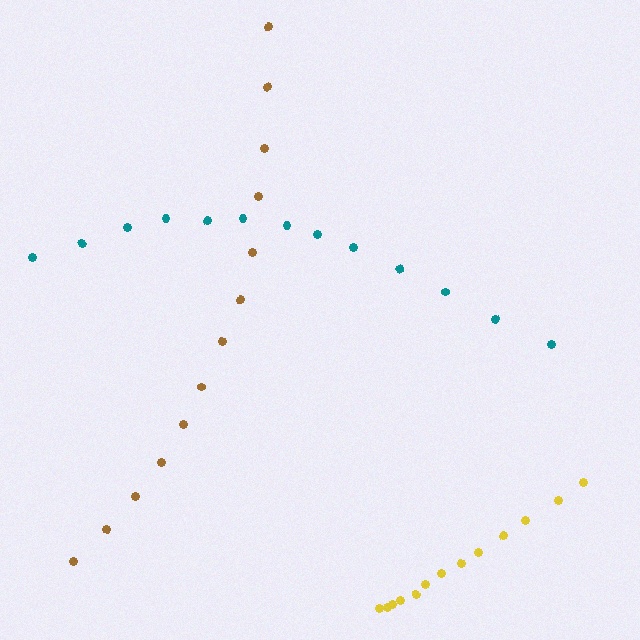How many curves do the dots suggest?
There are 3 distinct paths.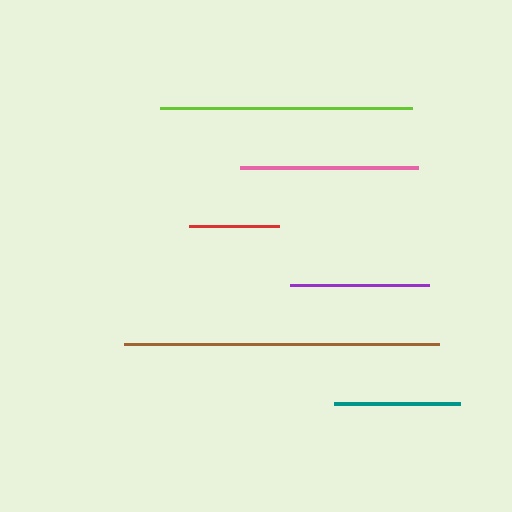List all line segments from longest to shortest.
From longest to shortest: brown, lime, pink, purple, teal, red.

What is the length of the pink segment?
The pink segment is approximately 178 pixels long.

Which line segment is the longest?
The brown line is the longest at approximately 314 pixels.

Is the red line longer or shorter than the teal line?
The teal line is longer than the red line.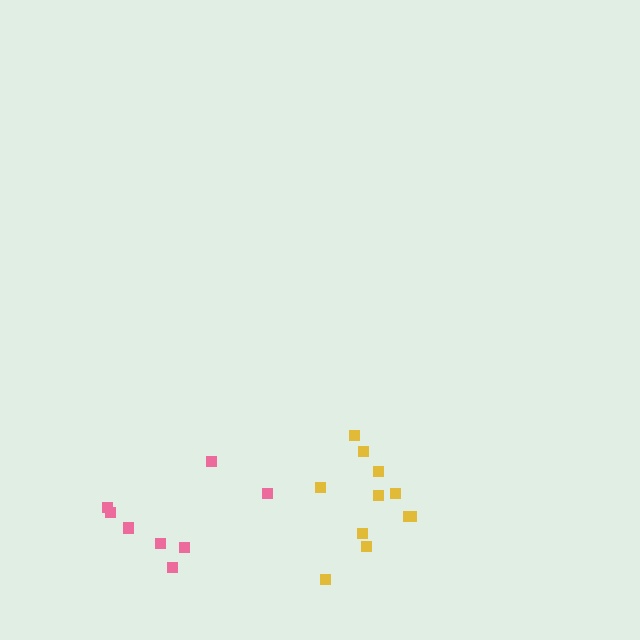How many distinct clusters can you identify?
There are 2 distinct clusters.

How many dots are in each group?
Group 1: 11 dots, Group 2: 8 dots (19 total).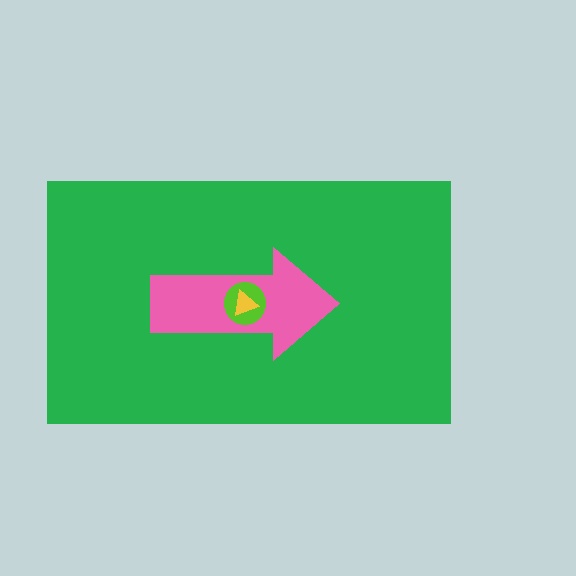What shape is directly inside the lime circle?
The yellow triangle.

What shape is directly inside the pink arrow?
The lime circle.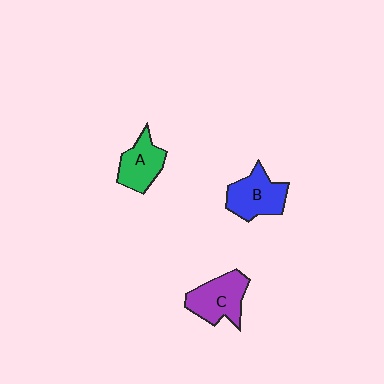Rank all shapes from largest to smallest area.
From largest to smallest: C (purple), B (blue), A (green).